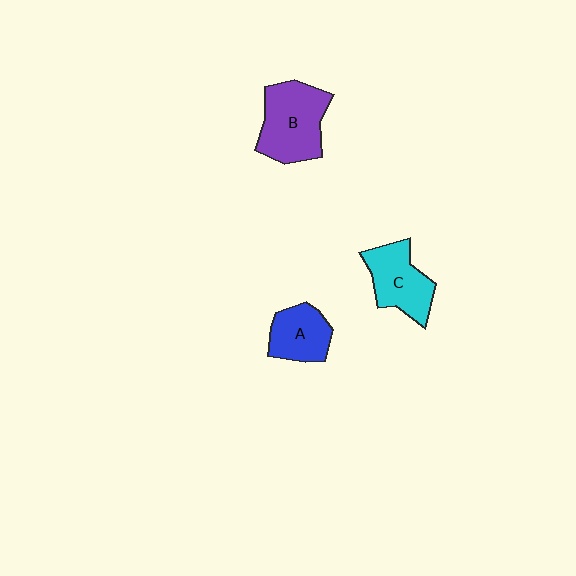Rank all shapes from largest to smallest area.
From largest to smallest: B (purple), C (cyan), A (blue).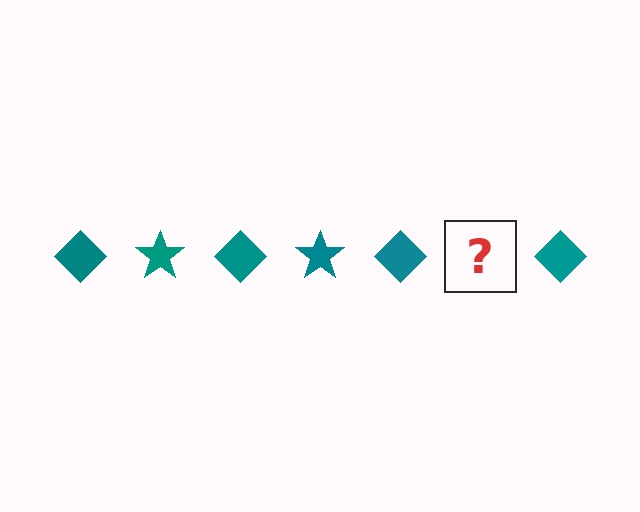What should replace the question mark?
The question mark should be replaced with a teal star.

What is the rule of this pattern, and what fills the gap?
The rule is that the pattern cycles through diamond, star shapes in teal. The gap should be filled with a teal star.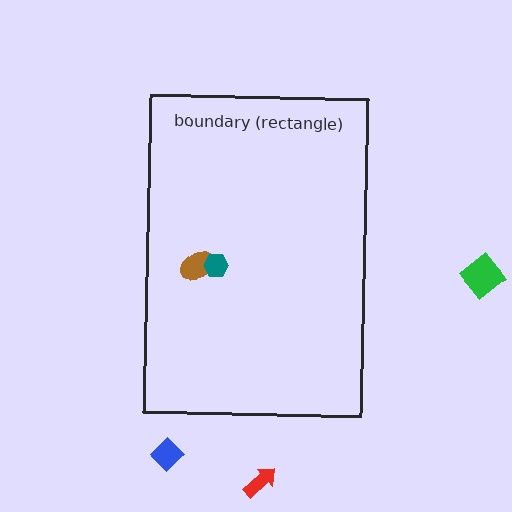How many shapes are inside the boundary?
2 inside, 3 outside.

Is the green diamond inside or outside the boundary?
Outside.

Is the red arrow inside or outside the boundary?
Outside.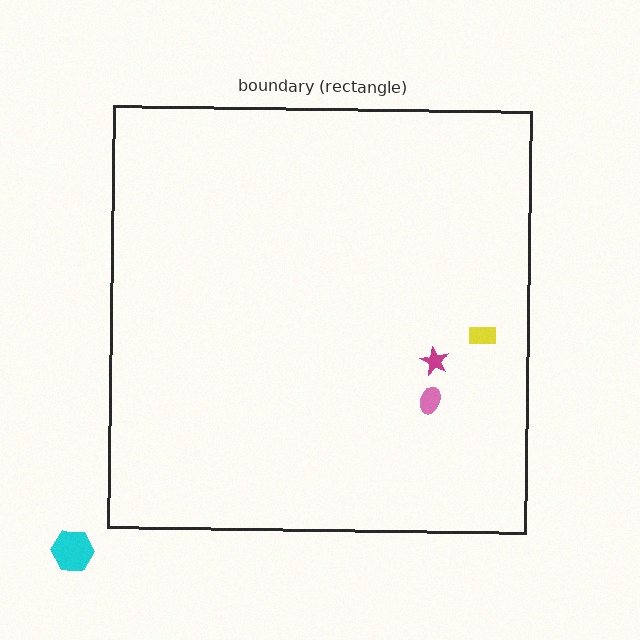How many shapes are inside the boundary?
3 inside, 1 outside.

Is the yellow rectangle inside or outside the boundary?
Inside.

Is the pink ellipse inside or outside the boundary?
Inside.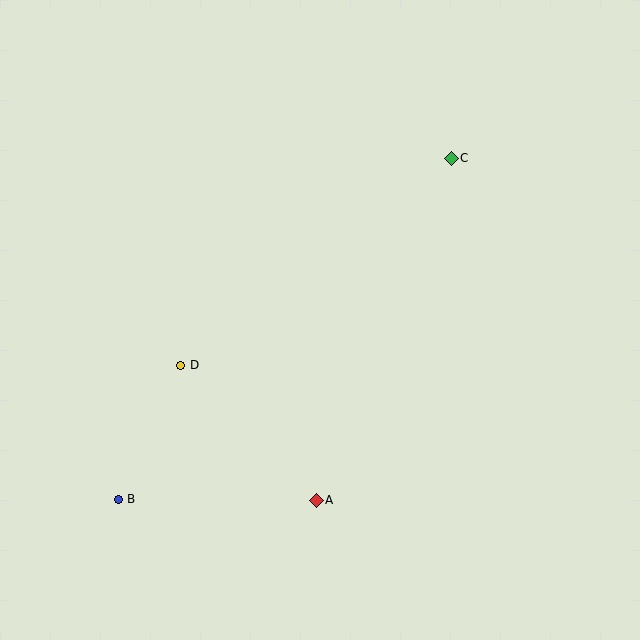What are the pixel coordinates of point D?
Point D is at (181, 365).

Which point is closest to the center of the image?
Point D at (181, 365) is closest to the center.